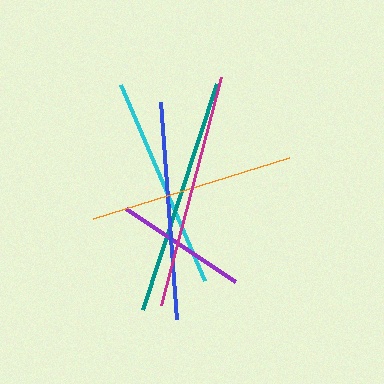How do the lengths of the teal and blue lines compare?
The teal and blue lines are approximately the same length.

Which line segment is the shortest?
The purple line is the shortest at approximately 131 pixels.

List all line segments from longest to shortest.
From longest to shortest: teal, magenta, blue, cyan, orange, purple.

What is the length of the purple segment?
The purple segment is approximately 131 pixels long.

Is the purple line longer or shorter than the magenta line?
The magenta line is longer than the purple line.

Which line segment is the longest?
The teal line is the longest at approximately 237 pixels.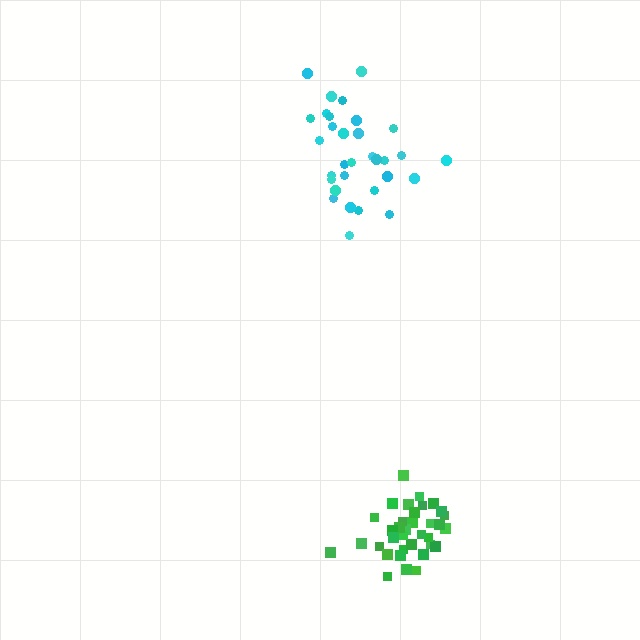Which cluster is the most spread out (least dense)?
Cyan.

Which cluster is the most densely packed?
Green.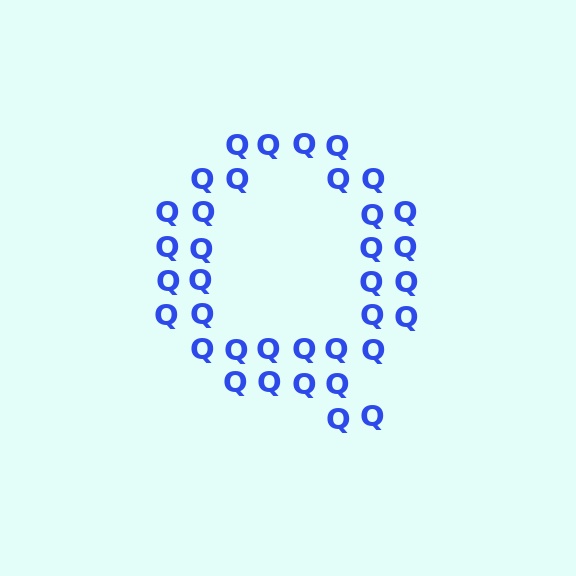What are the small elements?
The small elements are letter Q's.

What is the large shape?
The large shape is the letter Q.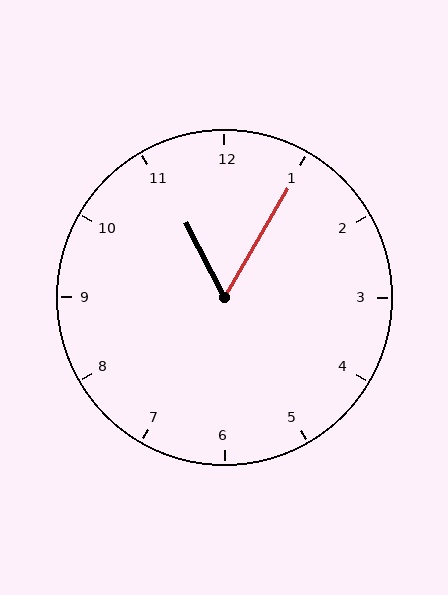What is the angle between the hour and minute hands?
Approximately 58 degrees.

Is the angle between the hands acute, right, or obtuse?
It is acute.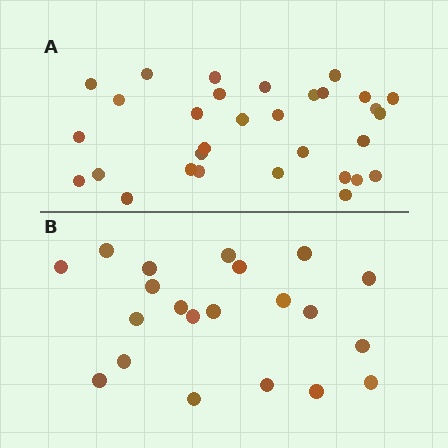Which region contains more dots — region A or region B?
Region A (the top region) has more dots.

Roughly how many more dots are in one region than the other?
Region A has roughly 10 or so more dots than region B.